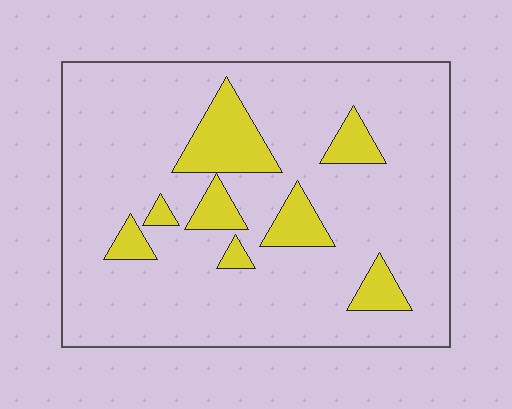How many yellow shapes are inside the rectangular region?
8.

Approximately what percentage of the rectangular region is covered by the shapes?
Approximately 15%.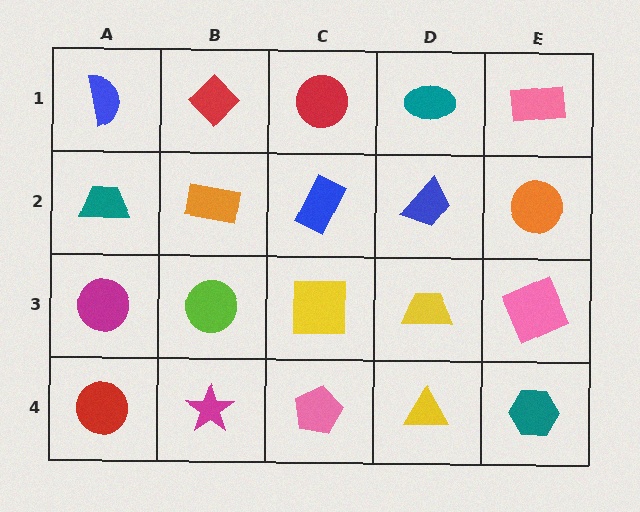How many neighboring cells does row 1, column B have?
3.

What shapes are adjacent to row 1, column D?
A blue trapezoid (row 2, column D), a red circle (row 1, column C), a pink rectangle (row 1, column E).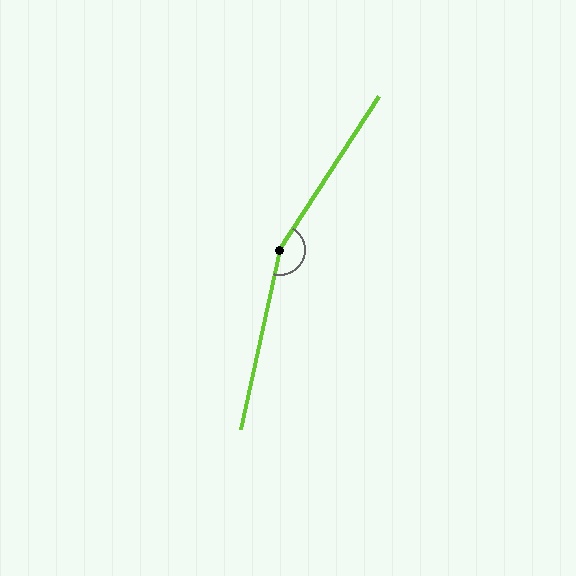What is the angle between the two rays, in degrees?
Approximately 159 degrees.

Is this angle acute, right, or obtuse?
It is obtuse.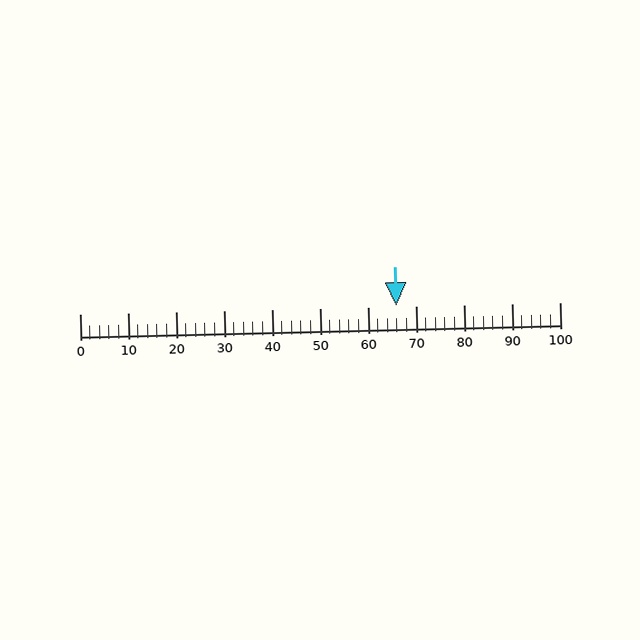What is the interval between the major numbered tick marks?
The major tick marks are spaced 10 units apart.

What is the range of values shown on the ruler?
The ruler shows values from 0 to 100.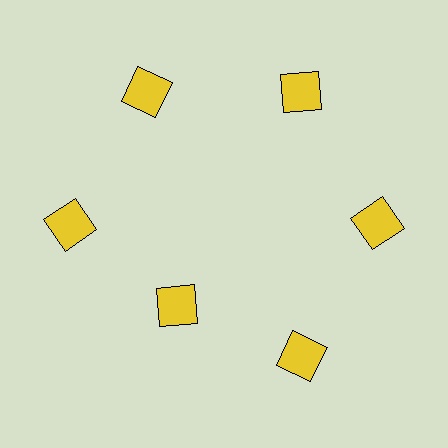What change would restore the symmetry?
The symmetry would be restored by moving it outward, back onto the ring so that all 6 squares sit at equal angles and equal distance from the center.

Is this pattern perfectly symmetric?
No. The 6 yellow squares are arranged in a ring, but one element near the 7 o'clock position is pulled inward toward the center, breaking the 6-fold rotational symmetry.